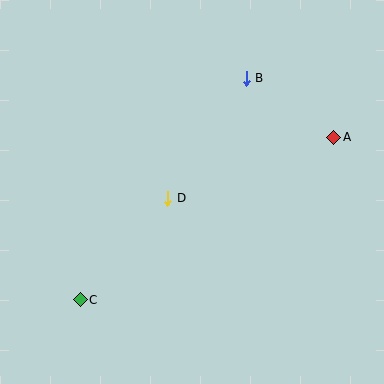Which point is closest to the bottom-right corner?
Point A is closest to the bottom-right corner.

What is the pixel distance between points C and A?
The distance between C and A is 301 pixels.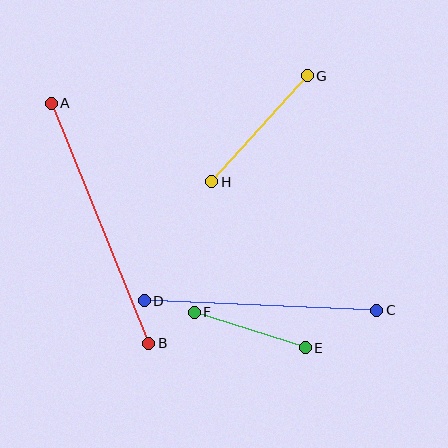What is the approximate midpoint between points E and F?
The midpoint is at approximately (250, 330) pixels.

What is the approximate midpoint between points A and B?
The midpoint is at approximately (100, 223) pixels.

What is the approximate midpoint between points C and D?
The midpoint is at approximately (260, 306) pixels.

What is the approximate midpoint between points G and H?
The midpoint is at approximately (260, 129) pixels.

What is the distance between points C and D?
The distance is approximately 232 pixels.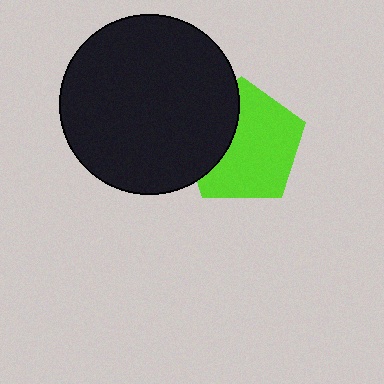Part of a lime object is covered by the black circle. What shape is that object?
It is a pentagon.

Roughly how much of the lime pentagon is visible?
Most of it is visible (roughly 68%).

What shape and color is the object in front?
The object in front is a black circle.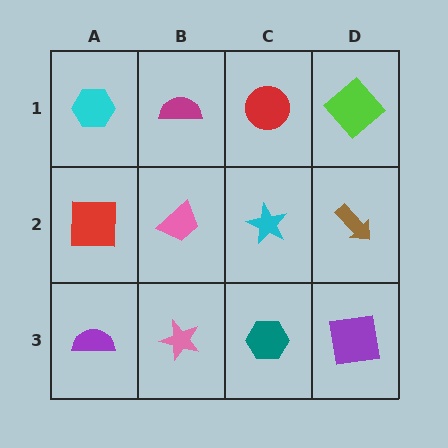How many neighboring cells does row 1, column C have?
3.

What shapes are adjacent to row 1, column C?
A cyan star (row 2, column C), a magenta semicircle (row 1, column B), a lime diamond (row 1, column D).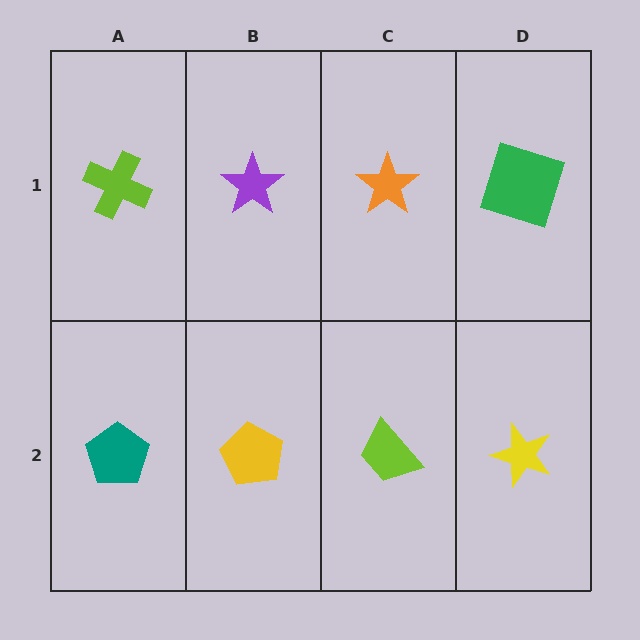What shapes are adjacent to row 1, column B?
A yellow pentagon (row 2, column B), a lime cross (row 1, column A), an orange star (row 1, column C).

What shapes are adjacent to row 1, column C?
A lime trapezoid (row 2, column C), a purple star (row 1, column B), a green square (row 1, column D).